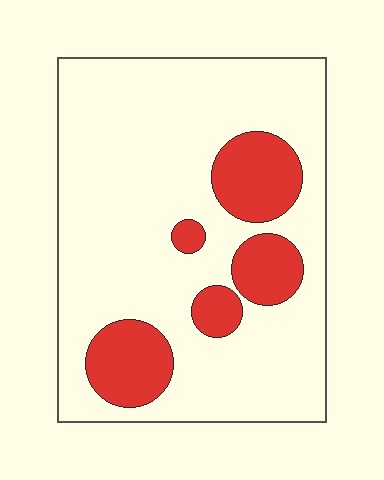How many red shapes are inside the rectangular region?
5.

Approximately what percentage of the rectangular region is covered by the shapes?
Approximately 20%.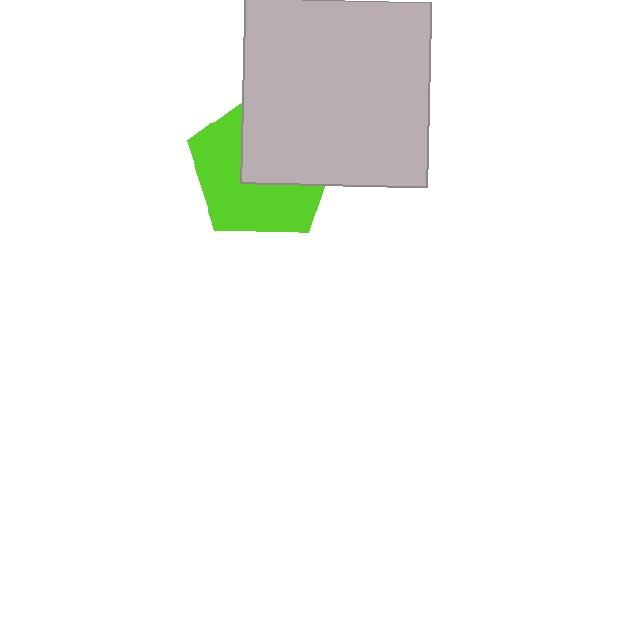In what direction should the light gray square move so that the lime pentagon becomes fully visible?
The light gray square should move toward the upper-right. That is the shortest direction to clear the overlap and leave the lime pentagon fully visible.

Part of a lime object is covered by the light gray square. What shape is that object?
It is a pentagon.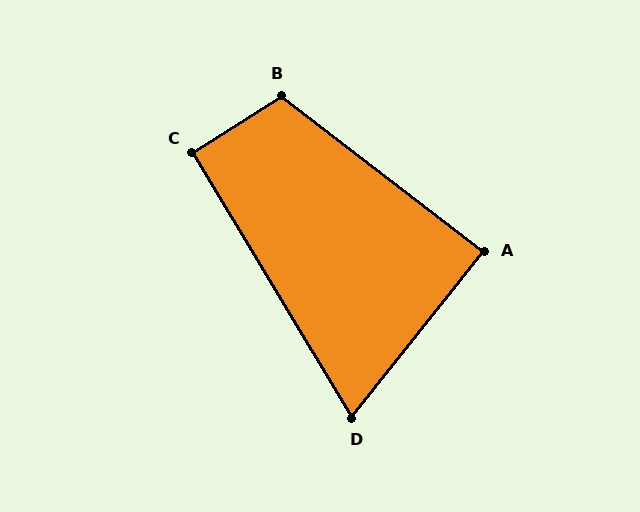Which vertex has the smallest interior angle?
D, at approximately 70 degrees.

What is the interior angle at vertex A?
Approximately 89 degrees (approximately right).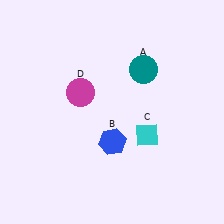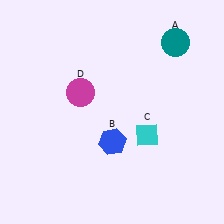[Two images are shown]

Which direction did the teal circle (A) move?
The teal circle (A) moved right.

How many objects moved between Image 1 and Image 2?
1 object moved between the two images.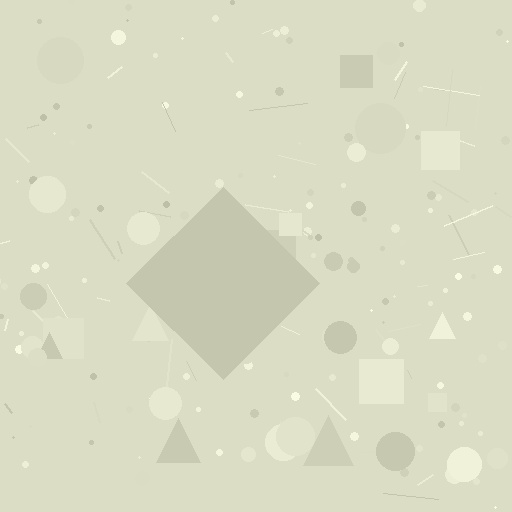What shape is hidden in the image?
A diamond is hidden in the image.